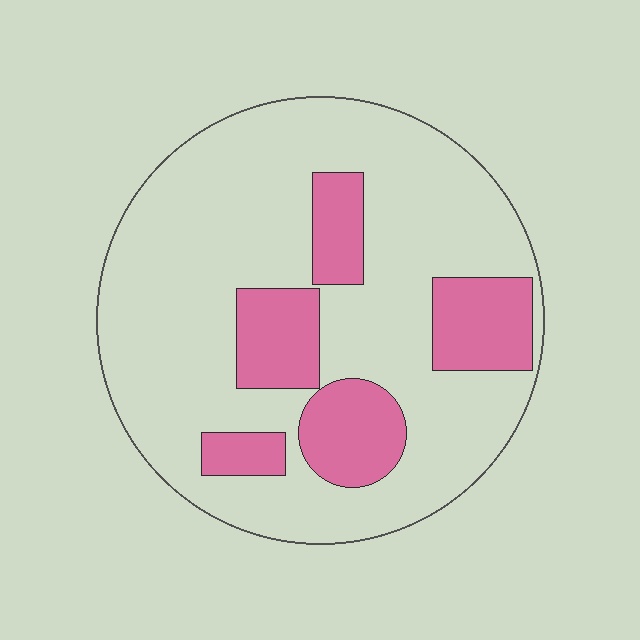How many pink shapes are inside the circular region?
5.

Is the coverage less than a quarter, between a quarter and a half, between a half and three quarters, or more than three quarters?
Less than a quarter.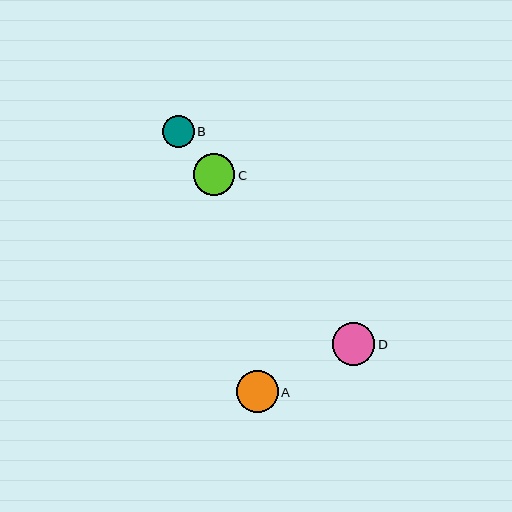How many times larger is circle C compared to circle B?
Circle C is approximately 1.3 times the size of circle B.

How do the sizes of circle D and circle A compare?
Circle D and circle A are approximately the same size.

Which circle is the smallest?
Circle B is the smallest with a size of approximately 32 pixels.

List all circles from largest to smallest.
From largest to smallest: D, A, C, B.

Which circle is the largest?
Circle D is the largest with a size of approximately 43 pixels.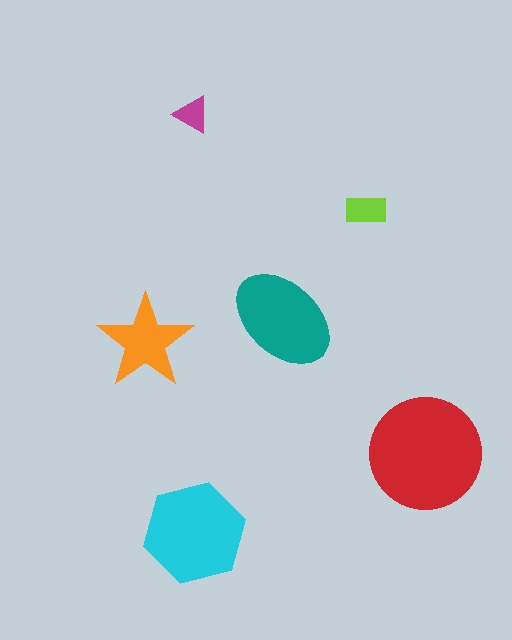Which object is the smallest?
The magenta triangle.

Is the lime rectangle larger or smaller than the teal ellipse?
Smaller.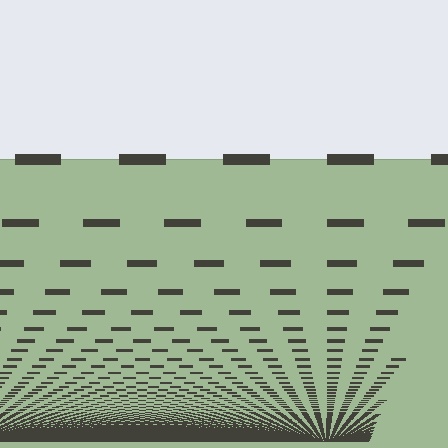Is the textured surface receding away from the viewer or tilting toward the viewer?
The surface appears to tilt toward the viewer. Texture elements get larger and sparser toward the top.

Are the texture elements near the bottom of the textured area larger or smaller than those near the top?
Smaller. The gradient is inverted — elements near the bottom are smaller and denser.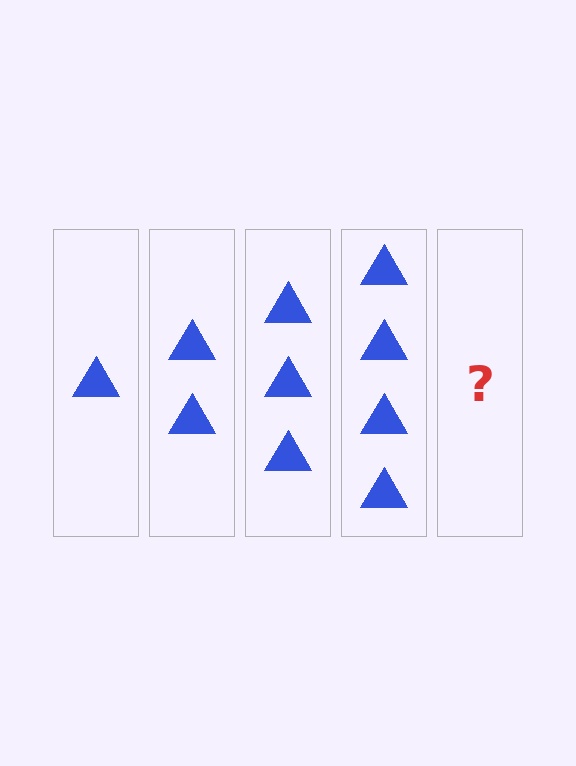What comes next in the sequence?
The next element should be 5 triangles.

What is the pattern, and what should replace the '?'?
The pattern is that each step adds one more triangle. The '?' should be 5 triangles.